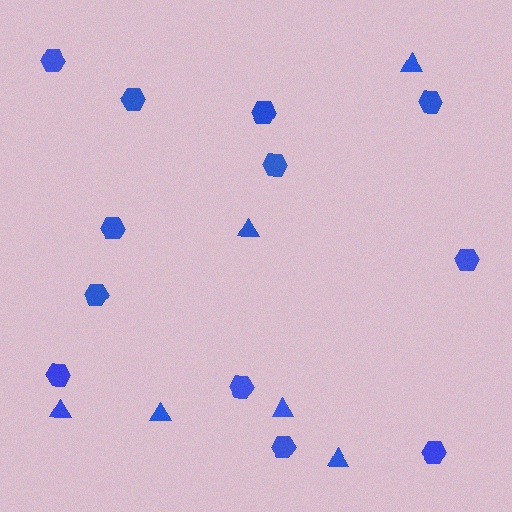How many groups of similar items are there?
There are 2 groups: one group of triangles (6) and one group of hexagons (12).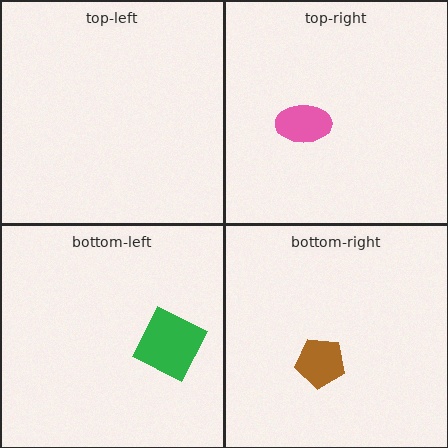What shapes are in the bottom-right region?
The brown pentagon.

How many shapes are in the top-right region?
1.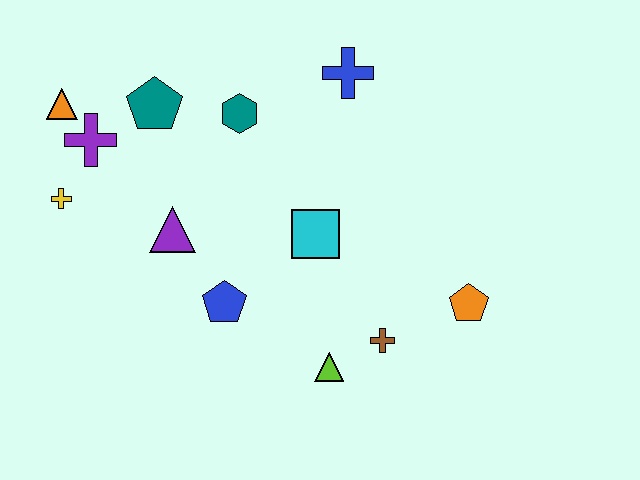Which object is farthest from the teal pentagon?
The orange pentagon is farthest from the teal pentagon.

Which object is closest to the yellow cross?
The purple cross is closest to the yellow cross.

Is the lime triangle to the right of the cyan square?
Yes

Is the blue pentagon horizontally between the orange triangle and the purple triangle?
No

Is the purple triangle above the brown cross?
Yes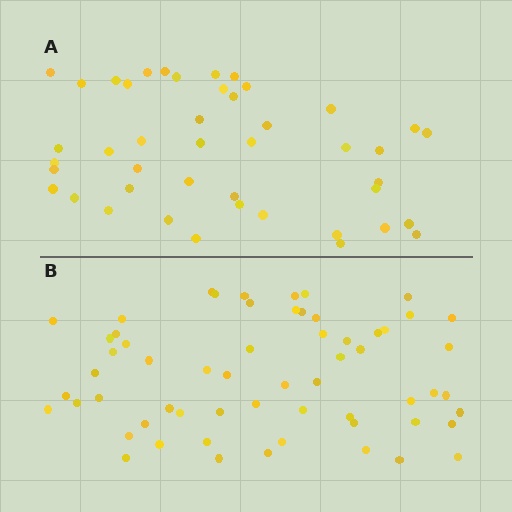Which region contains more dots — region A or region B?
Region B (the bottom region) has more dots.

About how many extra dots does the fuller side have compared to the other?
Region B has approximately 15 more dots than region A.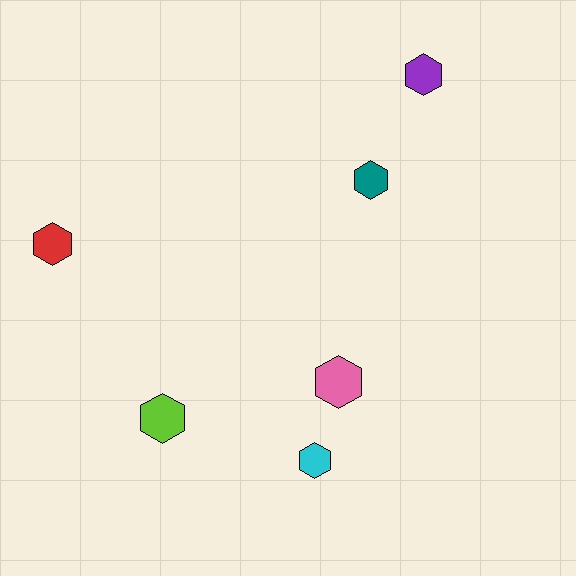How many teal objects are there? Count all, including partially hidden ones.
There is 1 teal object.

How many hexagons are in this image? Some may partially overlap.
There are 6 hexagons.